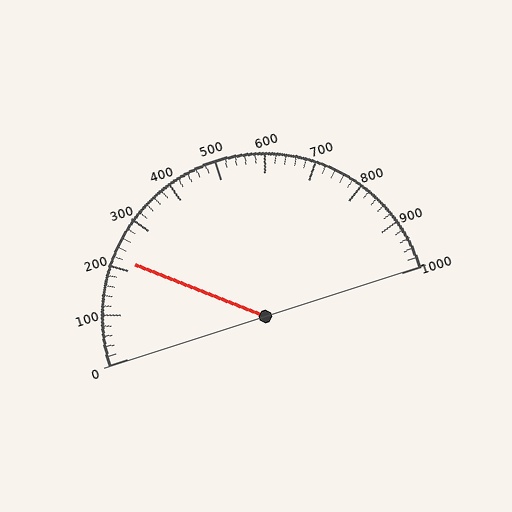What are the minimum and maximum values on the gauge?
The gauge ranges from 0 to 1000.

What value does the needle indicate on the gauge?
The needle indicates approximately 220.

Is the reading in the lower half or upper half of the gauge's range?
The reading is in the lower half of the range (0 to 1000).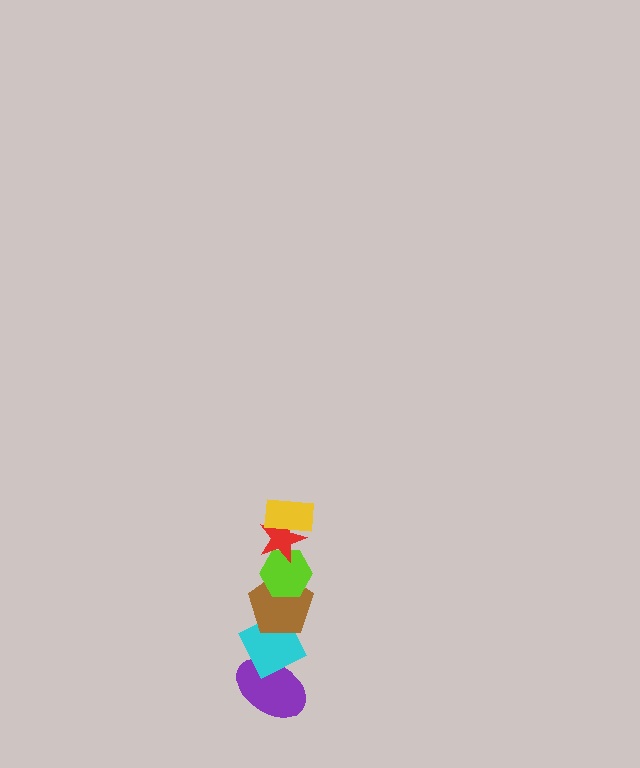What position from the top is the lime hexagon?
The lime hexagon is 3rd from the top.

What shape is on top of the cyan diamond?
The brown pentagon is on top of the cyan diamond.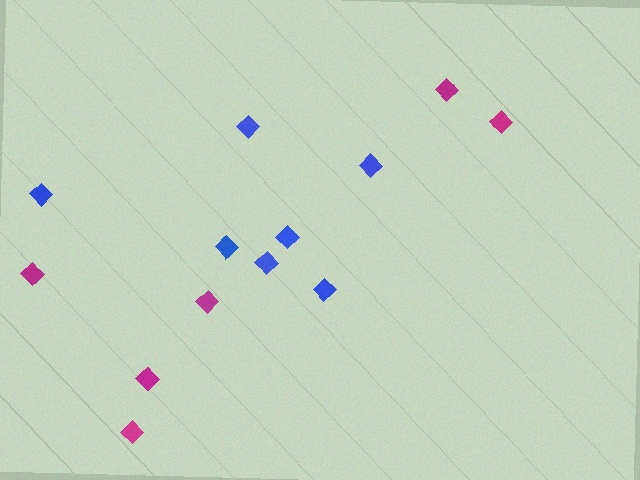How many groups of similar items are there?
There are 2 groups: one group of blue diamonds (7) and one group of magenta diamonds (6).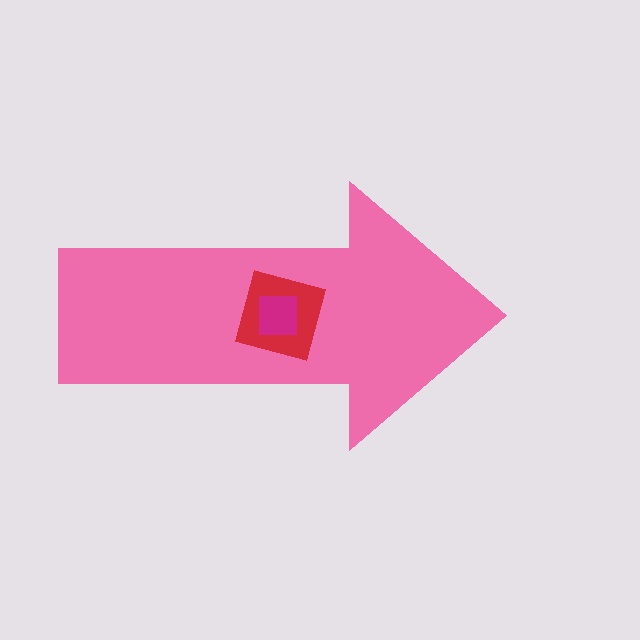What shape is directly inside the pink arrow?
The red square.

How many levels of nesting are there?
3.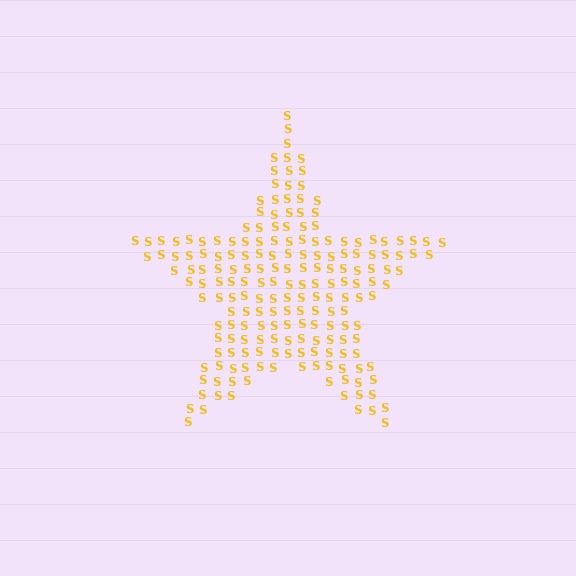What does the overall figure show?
The overall figure shows a star.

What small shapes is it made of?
It is made of small letter S's.